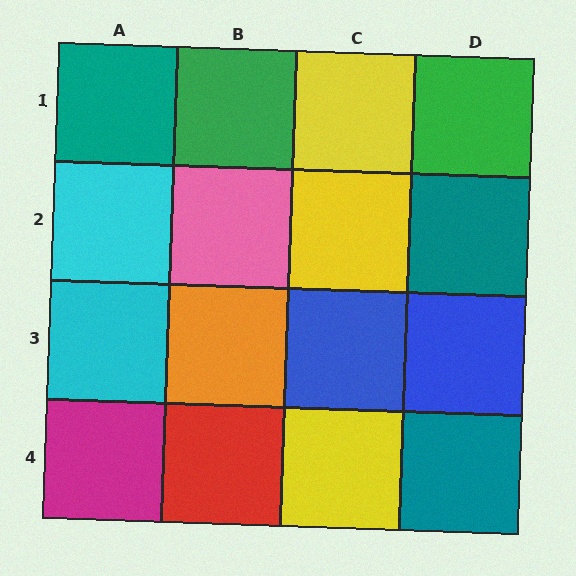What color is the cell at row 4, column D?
Teal.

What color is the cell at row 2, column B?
Pink.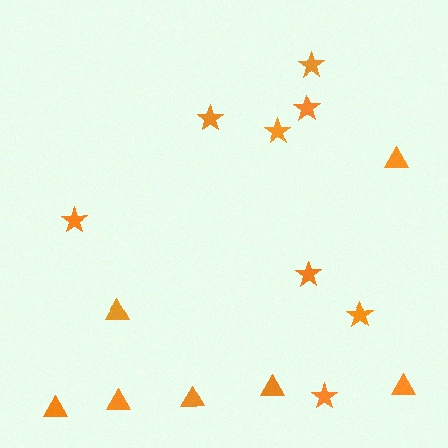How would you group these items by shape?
There are 2 groups: one group of triangles (7) and one group of stars (8).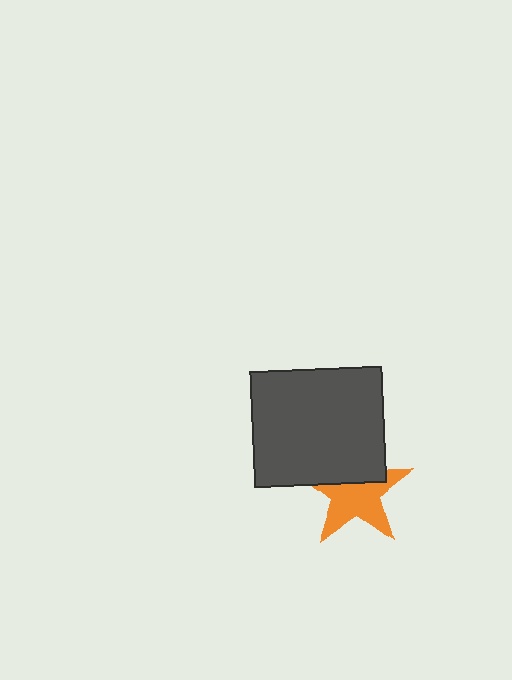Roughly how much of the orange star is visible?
About half of it is visible (roughly 63%).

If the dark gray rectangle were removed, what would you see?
You would see the complete orange star.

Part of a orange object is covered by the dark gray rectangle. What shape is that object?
It is a star.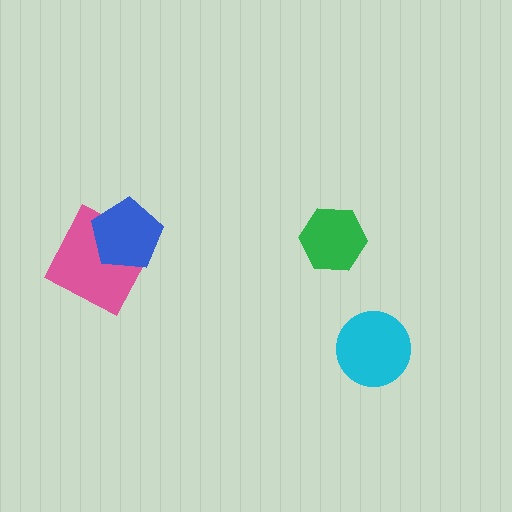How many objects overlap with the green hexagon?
0 objects overlap with the green hexagon.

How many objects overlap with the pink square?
1 object overlaps with the pink square.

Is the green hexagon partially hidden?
No, no other shape covers it.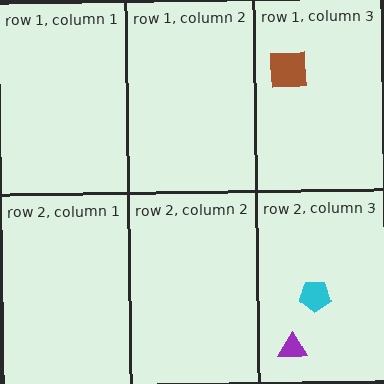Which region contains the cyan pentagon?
The row 2, column 3 region.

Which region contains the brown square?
The row 1, column 3 region.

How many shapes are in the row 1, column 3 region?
1.